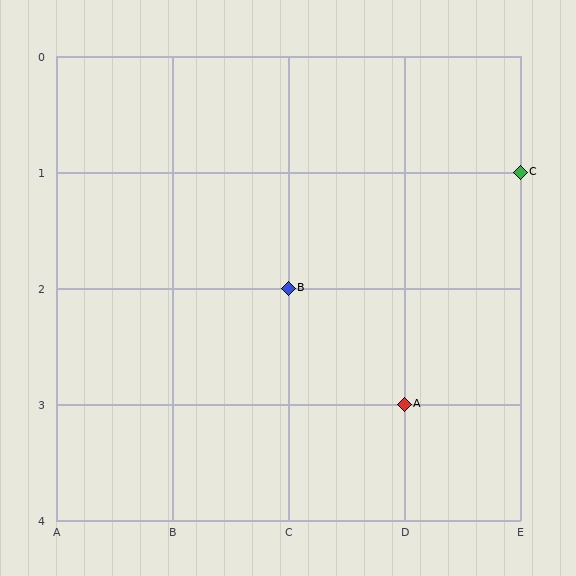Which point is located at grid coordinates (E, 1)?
Point C is at (E, 1).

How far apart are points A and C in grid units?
Points A and C are 1 column and 2 rows apart (about 2.2 grid units diagonally).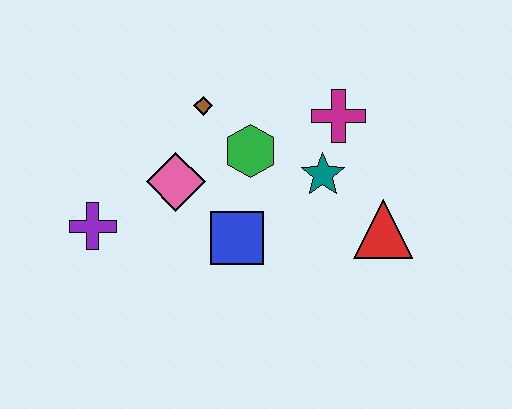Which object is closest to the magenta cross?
The teal star is closest to the magenta cross.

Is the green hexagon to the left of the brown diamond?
No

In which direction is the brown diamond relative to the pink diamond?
The brown diamond is above the pink diamond.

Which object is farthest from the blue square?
The magenta cross is farthest from the blue square.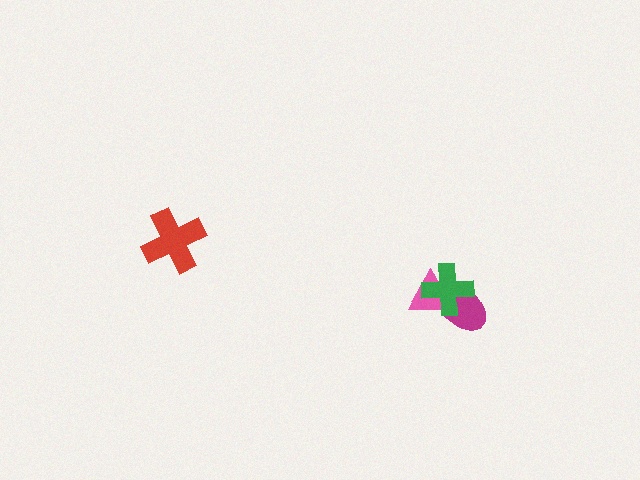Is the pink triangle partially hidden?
Yes, it is partially covered by another shape.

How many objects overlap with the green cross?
2 objects overlap with the green cross.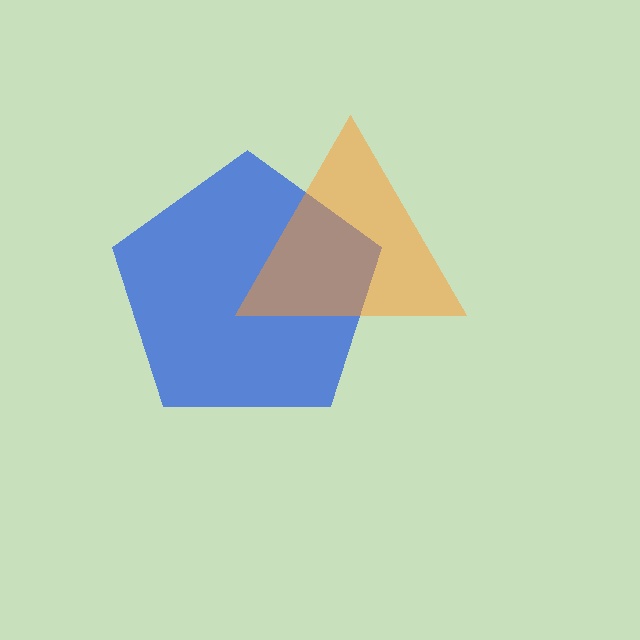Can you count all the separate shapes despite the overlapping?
Yes, there are 2 separate shapes.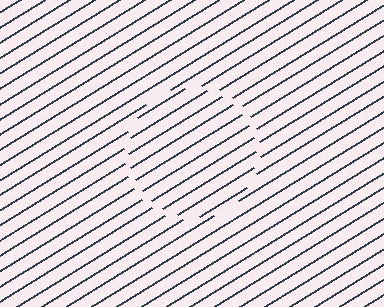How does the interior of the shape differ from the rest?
The interior of the shape contains the same grating, shifted by half a period — the contour is defined by the phase discontinuity where line-ends from the inner and outer gratings abut.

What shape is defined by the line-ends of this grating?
An illusory circle. The interior of the shape contains the same grating, shifted by half a period — the contour is defined by the phase discontinuity where line-ends from the inner and outer gratings abut.